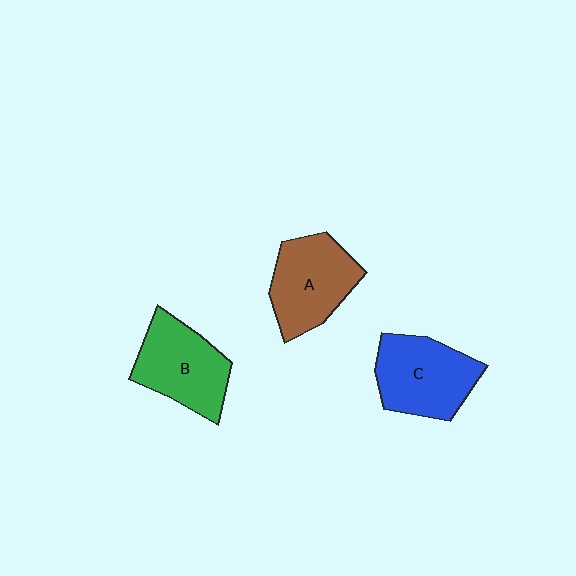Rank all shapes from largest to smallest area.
From largest to smallest: C (blue), A (brown), B (green).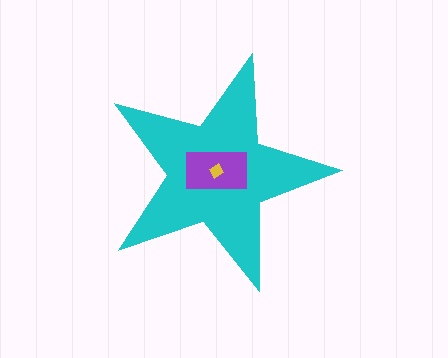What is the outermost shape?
The cyan star.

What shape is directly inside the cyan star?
The purple rectangle.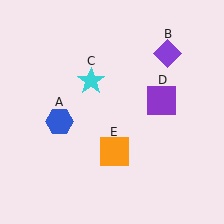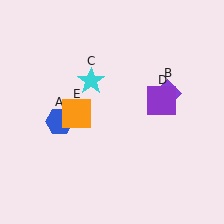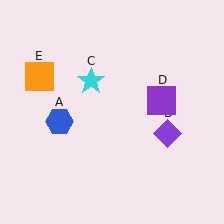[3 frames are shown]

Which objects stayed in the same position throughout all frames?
Blue hexagon (object A) and cyan star (object C) and purple square (object D) remained stationary.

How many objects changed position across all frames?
2 objects changed position: purple diamond (object B), orange square (object E).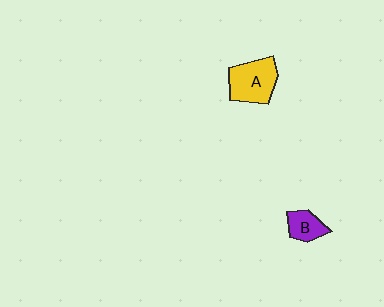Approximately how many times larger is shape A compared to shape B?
Approximately 1.9 times.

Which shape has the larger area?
Shape A (yellow).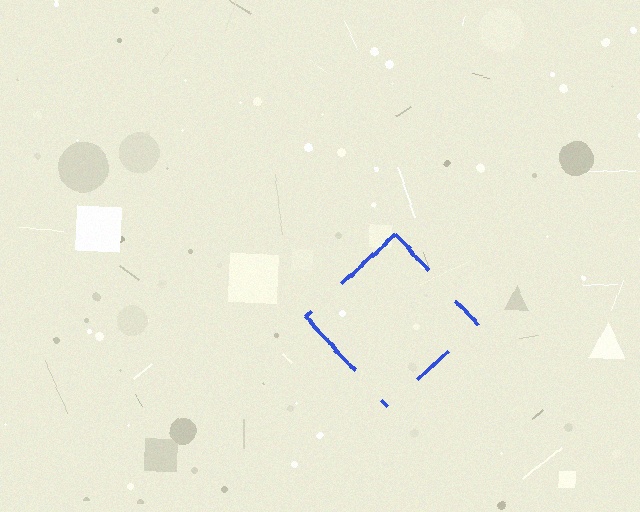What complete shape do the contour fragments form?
The contour fragments form a diamond.